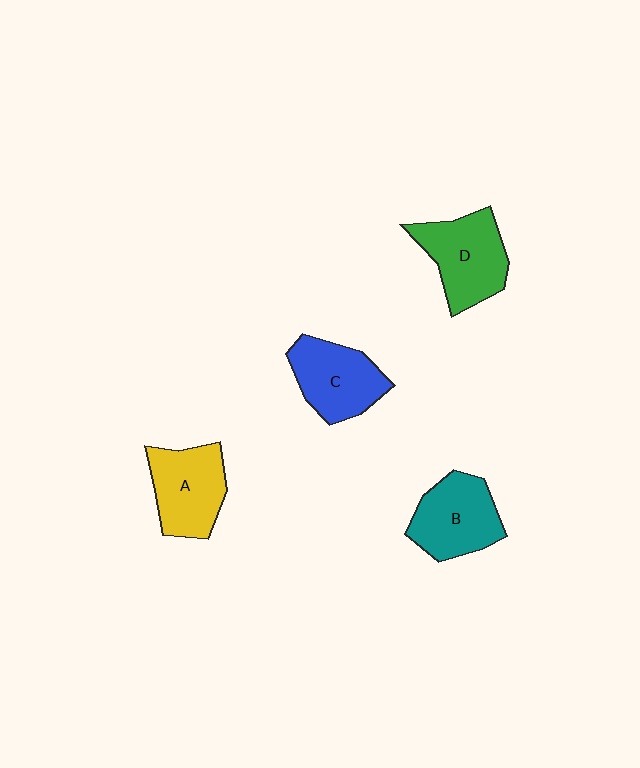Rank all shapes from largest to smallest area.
From largest to smallest: D (green), B (teal), A (yellow), C (blue).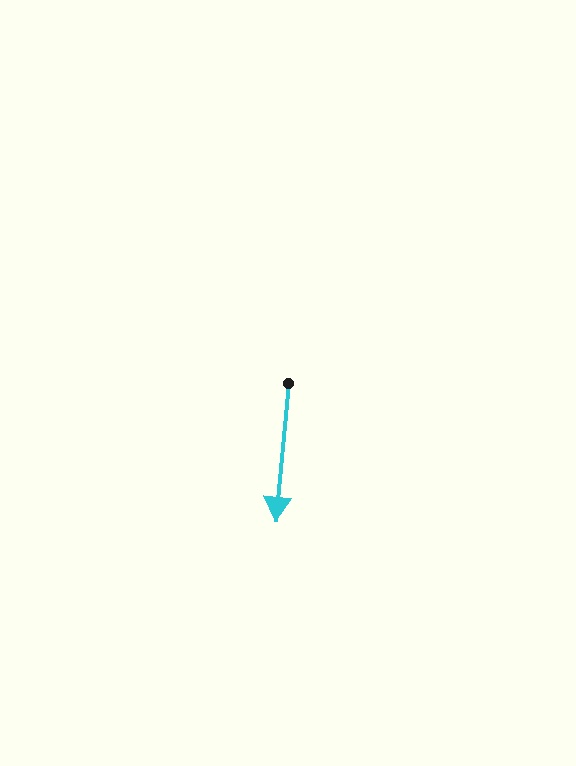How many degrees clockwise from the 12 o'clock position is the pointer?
Approximately 185 degrees.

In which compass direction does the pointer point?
South.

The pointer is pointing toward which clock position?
Roughly 6 o'clock.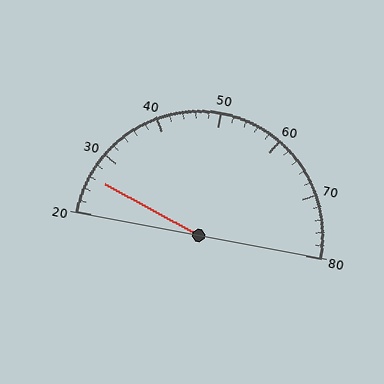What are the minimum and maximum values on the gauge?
The gauge ranges from 20 to 80.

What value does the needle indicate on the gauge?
The needle indicates approximately 26.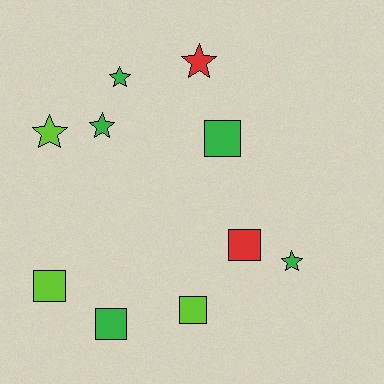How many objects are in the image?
There are 10 objects.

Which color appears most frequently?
Green, with 5 objects.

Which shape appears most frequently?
Star, with 5 objects.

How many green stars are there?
There are 3 green stars.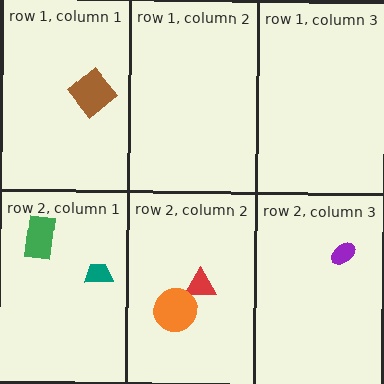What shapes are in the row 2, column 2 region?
The red triangle, the orange circle.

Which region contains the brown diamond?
The row 1, column 1 region.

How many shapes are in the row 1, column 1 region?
1.